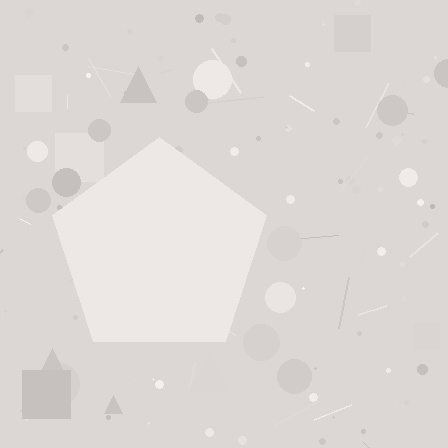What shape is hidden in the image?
A pentagon is hidden in the image.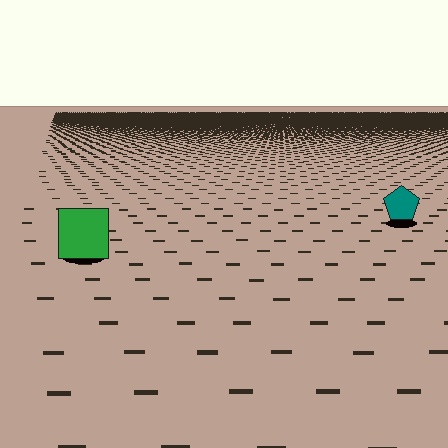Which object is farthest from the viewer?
The teal pentagon is farthest from the viewer. It appears smaller and the ground texture around it is denser.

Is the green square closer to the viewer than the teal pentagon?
Yes. The green square is closer — you can tell from the texture gradient: the ground texture is coarser near it.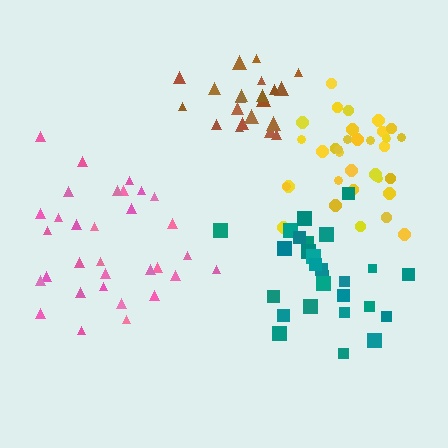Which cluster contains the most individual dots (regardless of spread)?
Yellow (34).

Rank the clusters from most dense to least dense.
brown, yellow, teal, pink.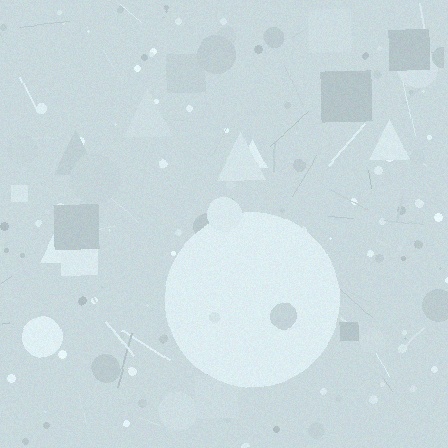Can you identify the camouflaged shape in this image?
The camouflaged shape is a circle.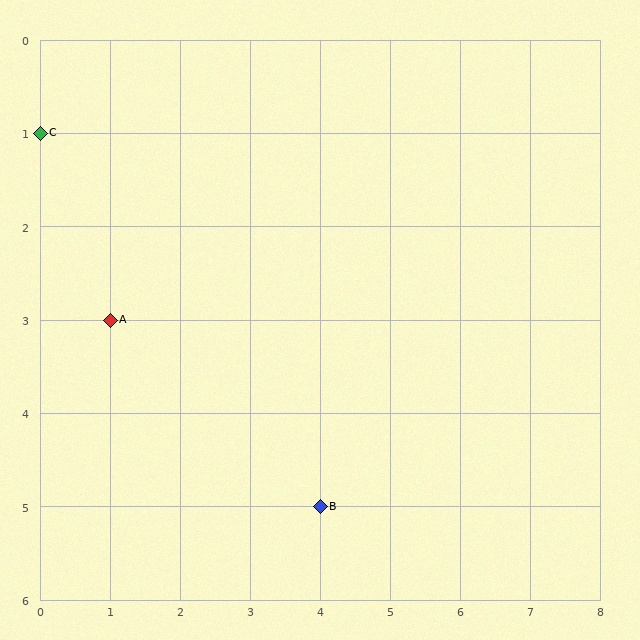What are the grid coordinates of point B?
Point B is at grid coordinates (4, 5).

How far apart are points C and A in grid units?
Points C and A are 1 column and 2 rows apart (about 2.2 grid units diagonally).